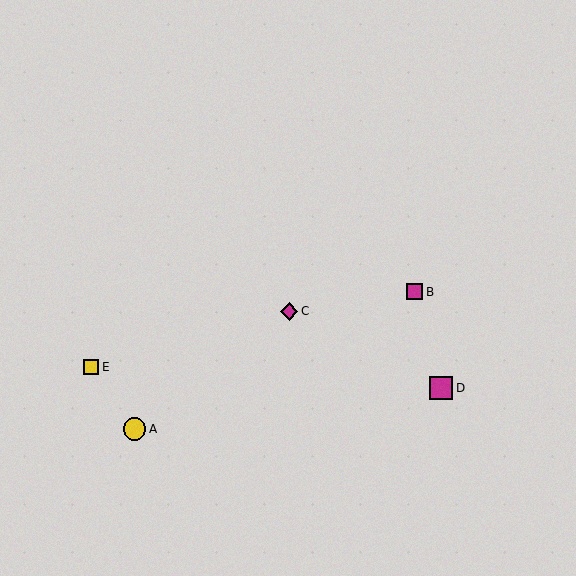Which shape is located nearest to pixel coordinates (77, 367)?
The yellow square (labeled E) at (91, 367) is nearest to that location.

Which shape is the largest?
The magenta square (labeled D) is the largest.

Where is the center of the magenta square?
The center of the magenta square is at (441, 388).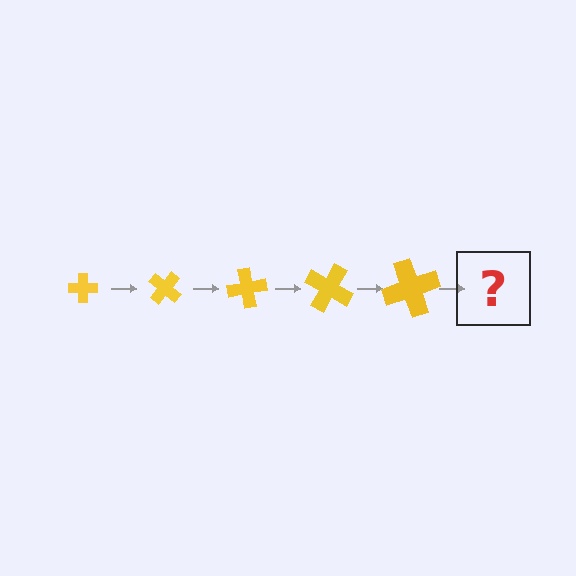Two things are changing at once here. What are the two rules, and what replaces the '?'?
The two rules are that the cross grows larger each step and it rotates 40 degrees each step. The '?' should be a cross, larger than the previous one and rotated 200 degrees from the start.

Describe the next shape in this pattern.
It should be a cross, larger than the previous one and rotated 200 degrees from the start.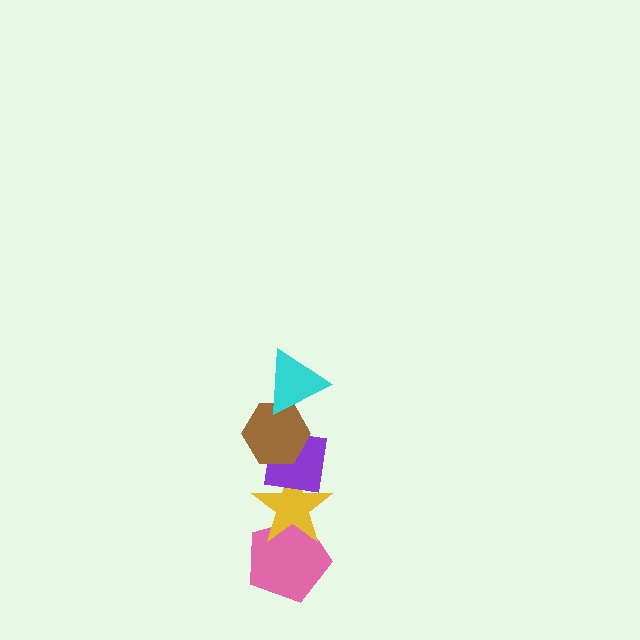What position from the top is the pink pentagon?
The pink pentagon is 5th from the top.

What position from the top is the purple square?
The purple square is 3rd from the top.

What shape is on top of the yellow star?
The purple square is on top of the yellow star.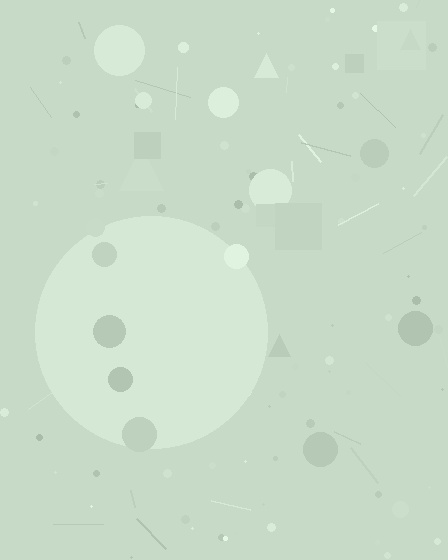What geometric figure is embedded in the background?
A circle is embedded in the background.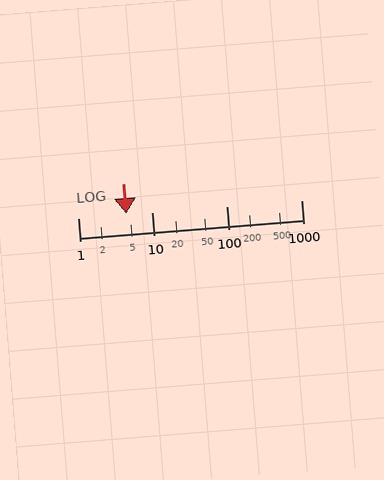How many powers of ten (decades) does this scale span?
The scale spans 3 decades, from 1 to 1000.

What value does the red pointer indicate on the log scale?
The pointer indicates approximately 4.5.